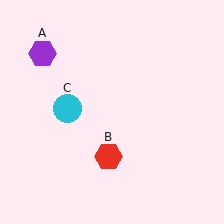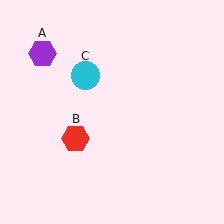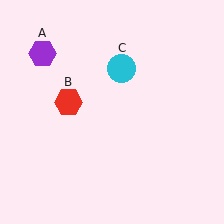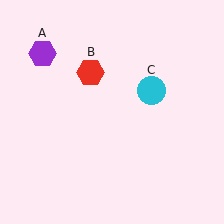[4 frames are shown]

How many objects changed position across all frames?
2 objects changed position: red hexagon (object B), cyan circle (object C).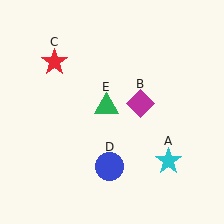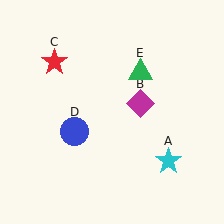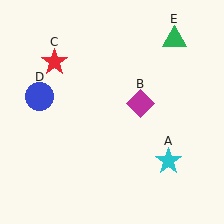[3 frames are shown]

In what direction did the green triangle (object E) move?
The green triangle (object E) moved up and to the right.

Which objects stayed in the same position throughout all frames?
Cyan star (object A) and magenta diamond (object B) and red star (object C) remained stationary.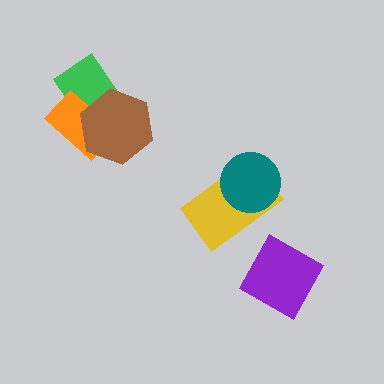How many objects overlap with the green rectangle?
2 objects overlap with the green rectangle.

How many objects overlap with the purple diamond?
0 objects overlap with the purple diamond.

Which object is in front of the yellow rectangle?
The teal circle is in front of the yellow rectangle.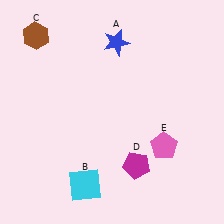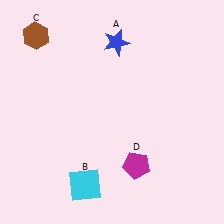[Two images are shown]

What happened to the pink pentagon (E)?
The pink pentagon (E) was removed in Image 2. It was in the bottom-right area of Image 1.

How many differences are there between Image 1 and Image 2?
There is 1 difference between the two images.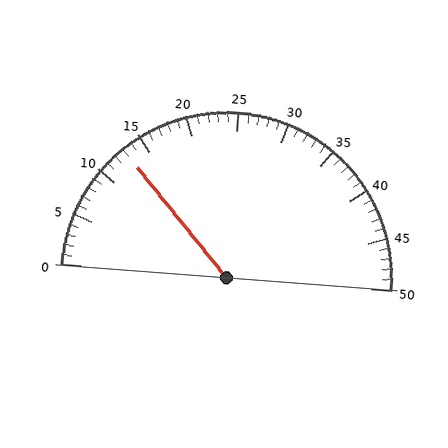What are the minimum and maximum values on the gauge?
The gauge ranges from 0 to 50.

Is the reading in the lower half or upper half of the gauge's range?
The reading is in the lower half of the range (0 to 50).